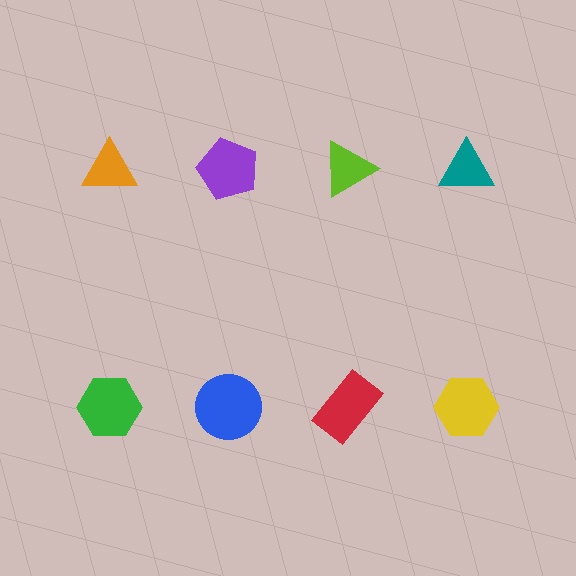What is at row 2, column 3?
A red rectangle.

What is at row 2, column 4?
A yellow hexagon.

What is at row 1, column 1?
An orange triangle.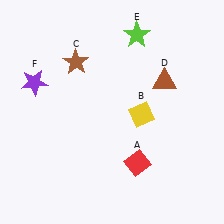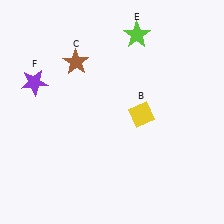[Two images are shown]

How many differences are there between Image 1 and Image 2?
There are 2 differences between the two images.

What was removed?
The red diamond (A), the brown triangle (D) were removed in Image 2.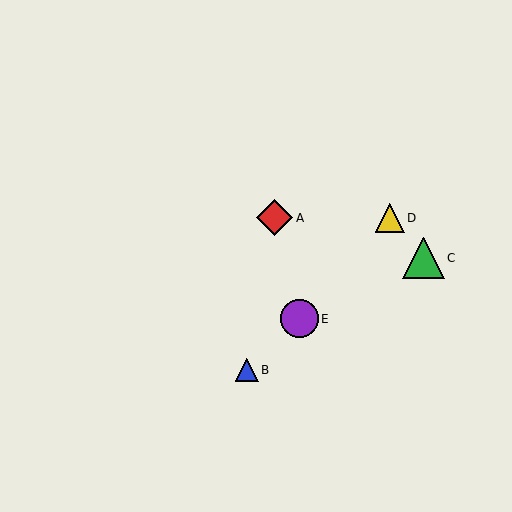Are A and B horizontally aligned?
No, A is at y≈218 and B is at y≈370.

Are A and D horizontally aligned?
Yes, both are at y≈218.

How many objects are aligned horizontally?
2 objects (A, D) are aligned horizontally.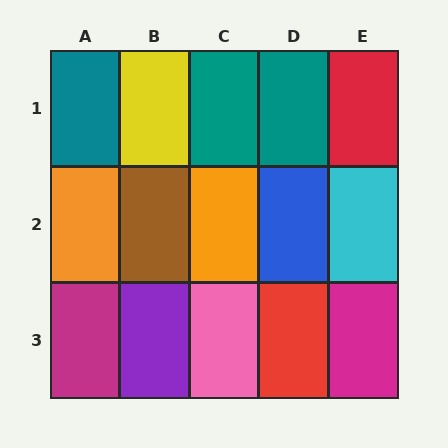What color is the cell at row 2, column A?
Orange.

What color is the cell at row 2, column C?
Orange.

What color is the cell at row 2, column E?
Cyan.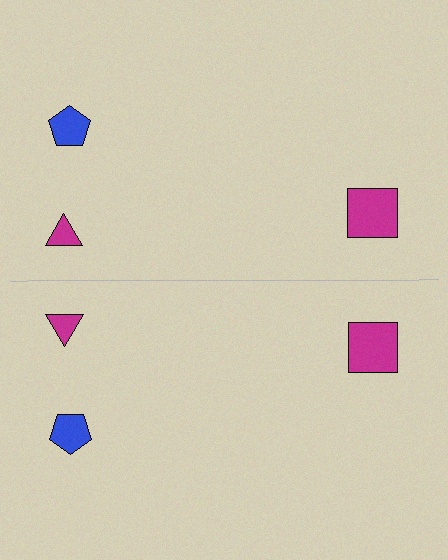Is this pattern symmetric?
Yes, this pattern has bilateral (reflection) symmetry.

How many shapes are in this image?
There are 6 shapes in this image.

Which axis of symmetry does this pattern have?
The pattern has a horizontal axis of symmetry running through the center of the image.